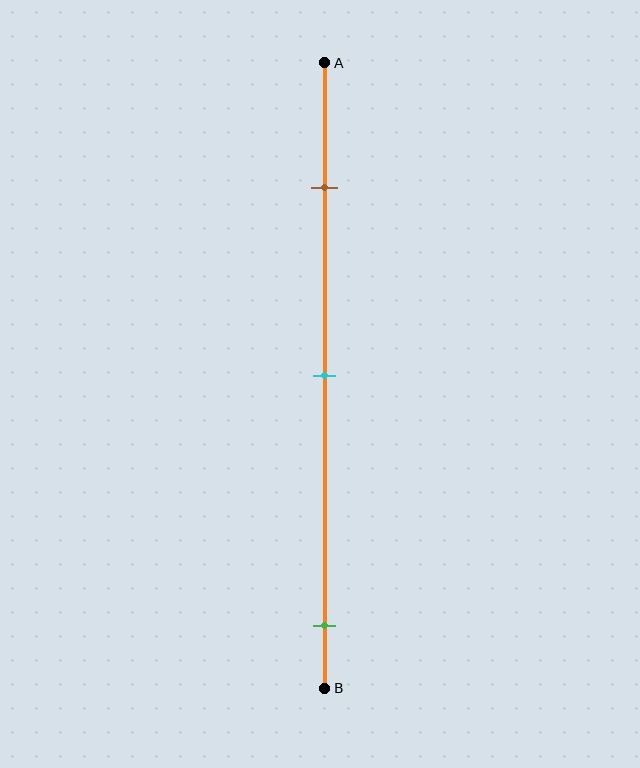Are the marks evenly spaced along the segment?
No, the marks are not evenly spaced.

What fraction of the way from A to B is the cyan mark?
The cyan mark is approximately 50% (0.5) of the way from A to B.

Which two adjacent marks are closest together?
The brown and cyan marks are the closest adjacent pair.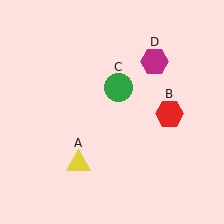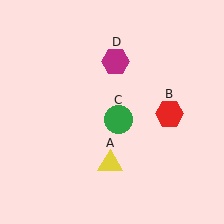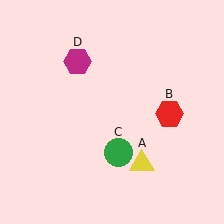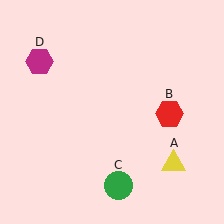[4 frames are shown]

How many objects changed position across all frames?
3 objects changed position: yellow triangle (object A), green circle (object C), magenta hexagon (object D).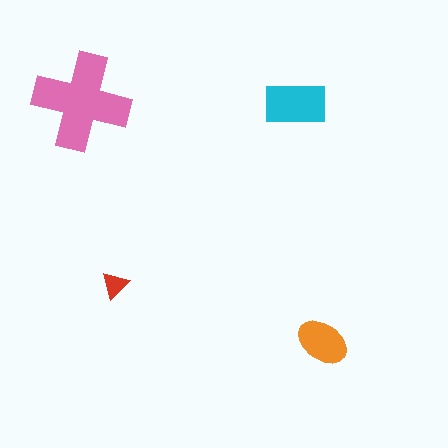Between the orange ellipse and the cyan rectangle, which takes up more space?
The cyan rectangle.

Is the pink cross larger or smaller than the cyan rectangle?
Larger.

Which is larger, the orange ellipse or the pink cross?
The pink cross.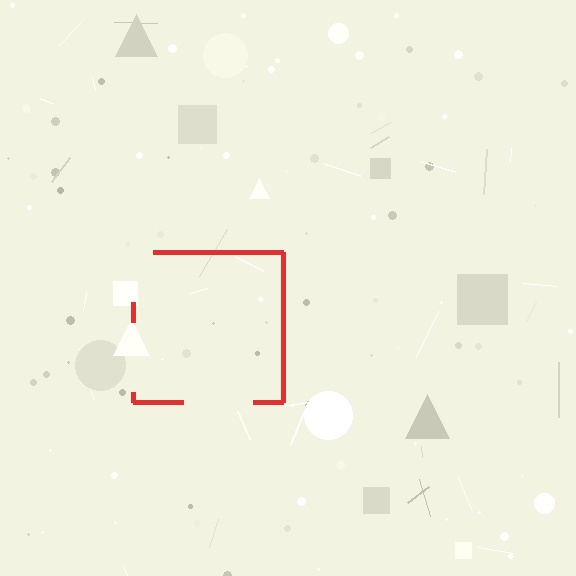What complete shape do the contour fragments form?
The contour fragments form a square.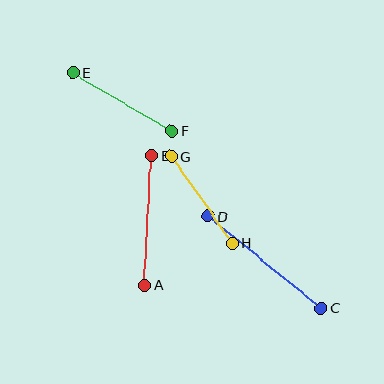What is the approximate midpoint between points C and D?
The midpoint is at approximately (265, 262) pixels.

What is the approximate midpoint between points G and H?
The midpoint is at approximately (201, 200) pixels.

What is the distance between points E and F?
The distance is approximately 115 pixels.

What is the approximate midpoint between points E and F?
The midpoint is at approximately (122, 102) pixels.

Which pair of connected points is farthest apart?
Points C and D are farthest apart.